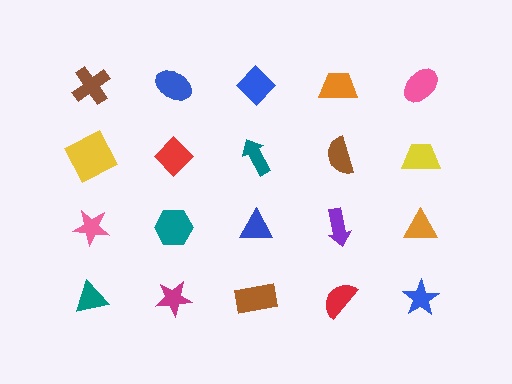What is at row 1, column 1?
A brown cross.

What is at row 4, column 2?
A magenta star.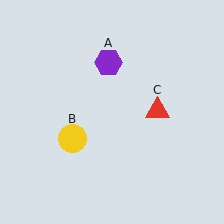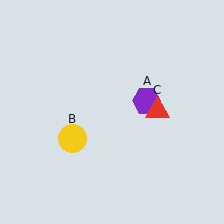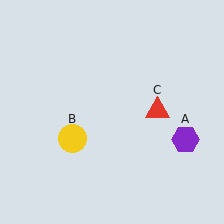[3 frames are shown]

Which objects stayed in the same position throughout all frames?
Yellow circle (object B) and red triangle (object C) remained stationary.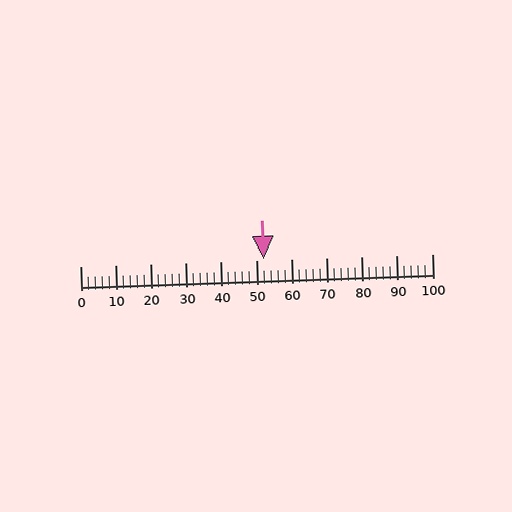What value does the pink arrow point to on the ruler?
The pink arrow points to approximately 52.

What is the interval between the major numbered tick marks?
The major tick marks are spaced 10 units apart.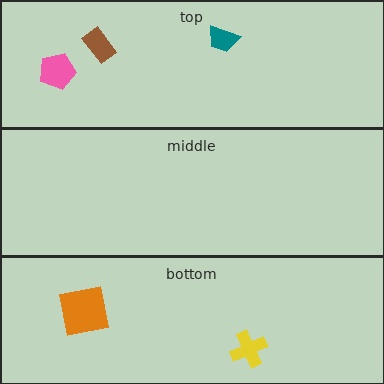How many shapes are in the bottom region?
2.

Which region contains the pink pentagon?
The top region.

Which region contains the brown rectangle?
The top region.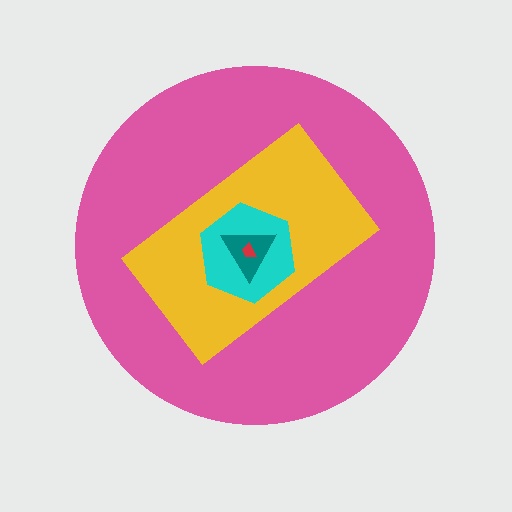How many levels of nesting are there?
5.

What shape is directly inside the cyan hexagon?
The teal triangle.